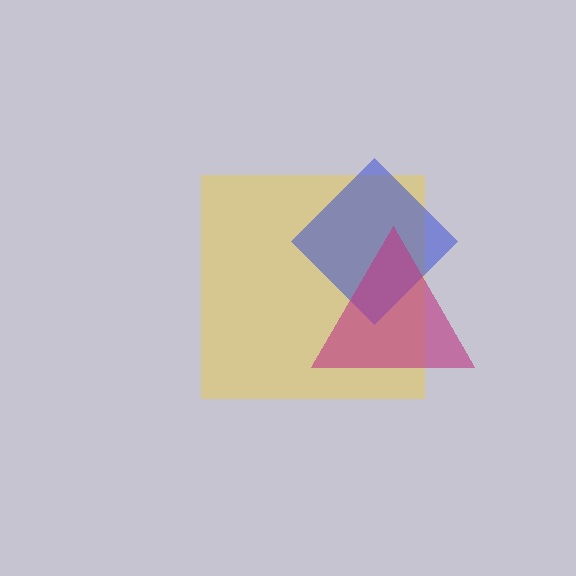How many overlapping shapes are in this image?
There are 3 overlapping shapes in the image.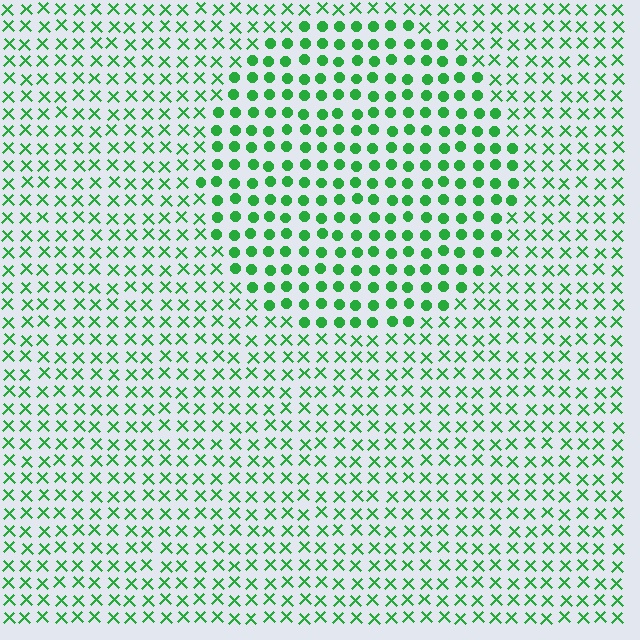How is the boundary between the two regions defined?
The boundary is defined by a change in element shape: circles inside vs. X marks outside. All elements share the same color and spacing.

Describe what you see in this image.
The image is filled with small green elements arranged in a uniform grid. A circle-shaped region contains circles, while the surrounding area contains X marks. The boundary is defined purely by the change in element shape.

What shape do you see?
I see a circle.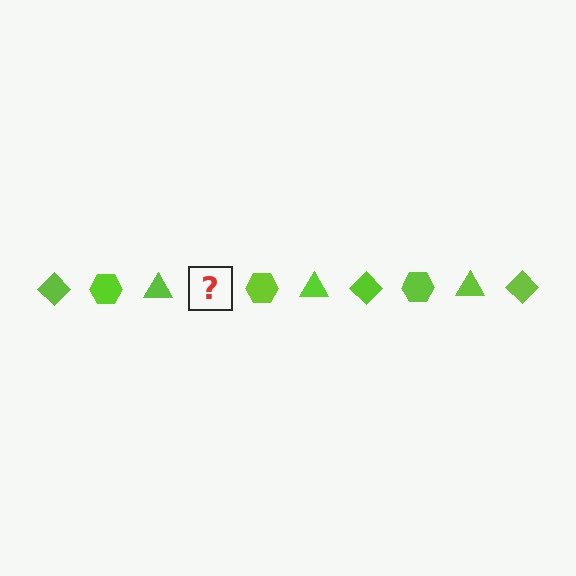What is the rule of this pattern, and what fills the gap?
The rule is that the pattern cycles through diamond, hexagon, triangle shapes in lime. The gap should be filled with a lime diamond.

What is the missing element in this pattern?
The missing element is a lime diamond.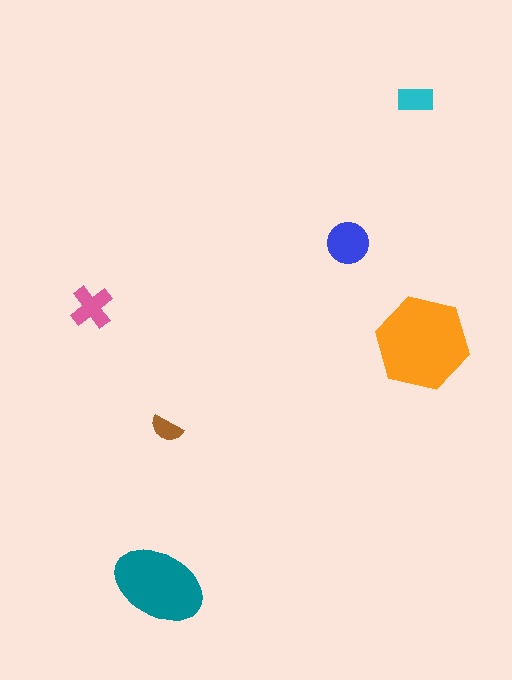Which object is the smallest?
The brown semicircle.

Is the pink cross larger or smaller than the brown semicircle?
Larger.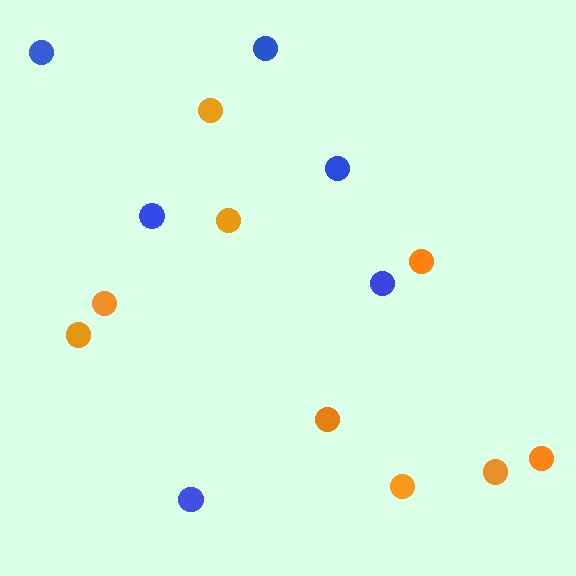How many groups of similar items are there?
There are 2 groups: one group of orange circles (9) and one group of blue circles (6).